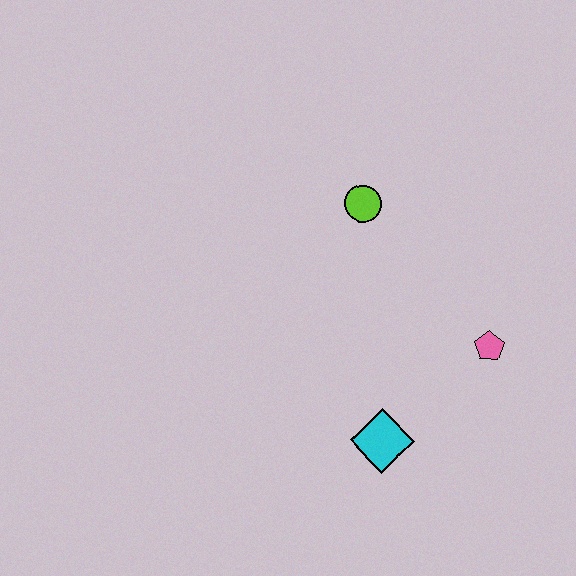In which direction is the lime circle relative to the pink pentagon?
The lime circle is above the pink pentagon.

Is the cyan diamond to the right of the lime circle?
Yes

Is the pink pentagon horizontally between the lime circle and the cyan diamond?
No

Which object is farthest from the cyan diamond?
The lime circle is farthest from the cyan diamond.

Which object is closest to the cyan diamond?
The pink pentagon is closest to the cyan diamond.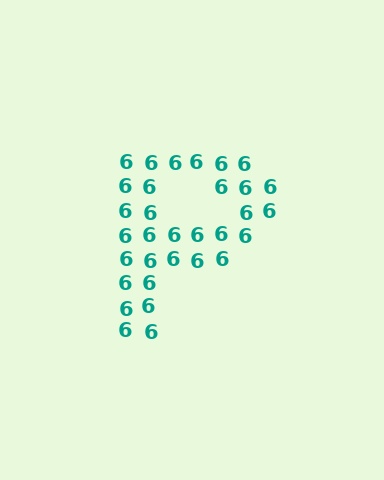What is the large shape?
The large shape is the letter P.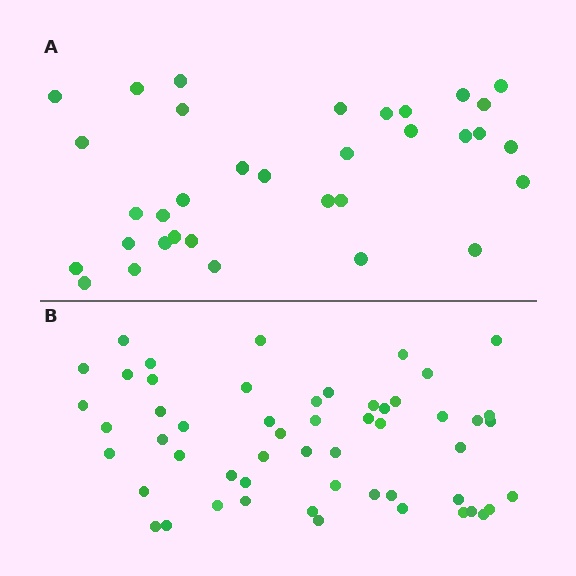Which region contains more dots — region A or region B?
Region B (the bottom region) has more dots.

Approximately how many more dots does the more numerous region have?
Region B has approximately 20 more dots than region A.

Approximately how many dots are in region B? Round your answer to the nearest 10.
About 50 dots. (The exact count is 54, which rounds to 50.)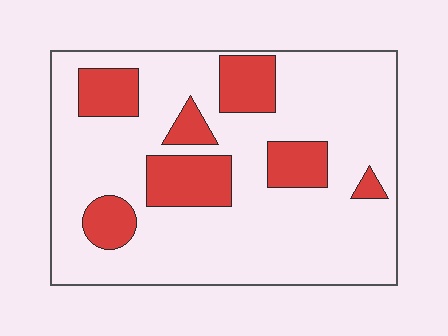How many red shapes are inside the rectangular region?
7.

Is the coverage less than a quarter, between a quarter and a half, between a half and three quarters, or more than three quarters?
Less than a quarter.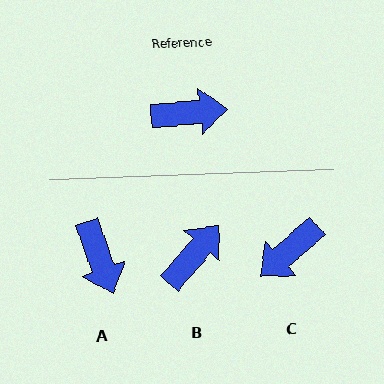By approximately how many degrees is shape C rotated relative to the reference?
Approximately 144 degrees clockwise.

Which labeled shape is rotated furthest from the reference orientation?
C, about 144 degrees away.